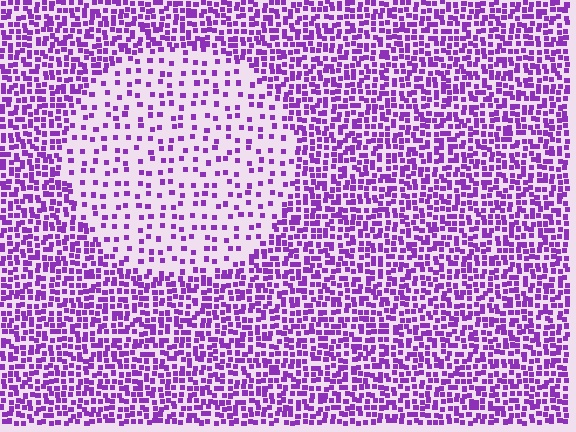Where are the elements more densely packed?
The elements are more densely packed outside the circle boundary.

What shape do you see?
I see a circle.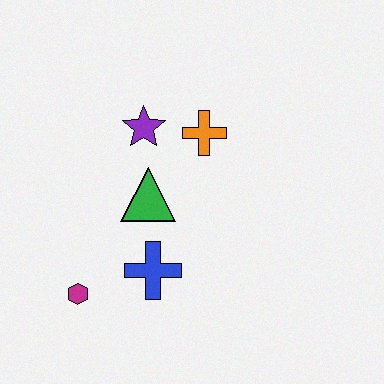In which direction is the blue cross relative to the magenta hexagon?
The blue cross is to the right of the magenta hexagon.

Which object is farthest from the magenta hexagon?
The orange cross is farthest from the magenta hexagon.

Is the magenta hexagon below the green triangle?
Yes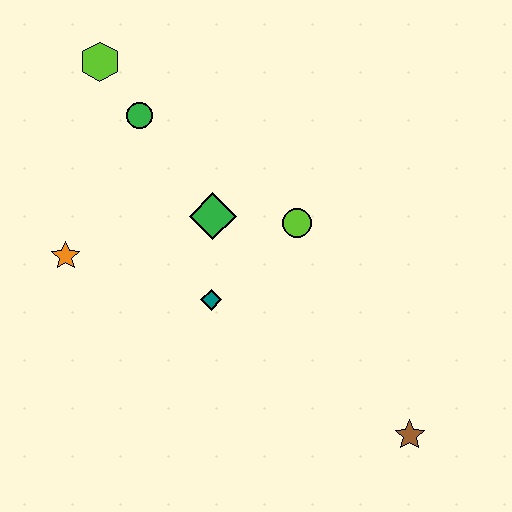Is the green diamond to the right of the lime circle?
No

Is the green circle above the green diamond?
Yes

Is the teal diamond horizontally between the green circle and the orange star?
No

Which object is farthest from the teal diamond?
The lime hexagon is farthest from the teal diamond.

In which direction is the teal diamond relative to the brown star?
The teal diamond is to the left of the brown star.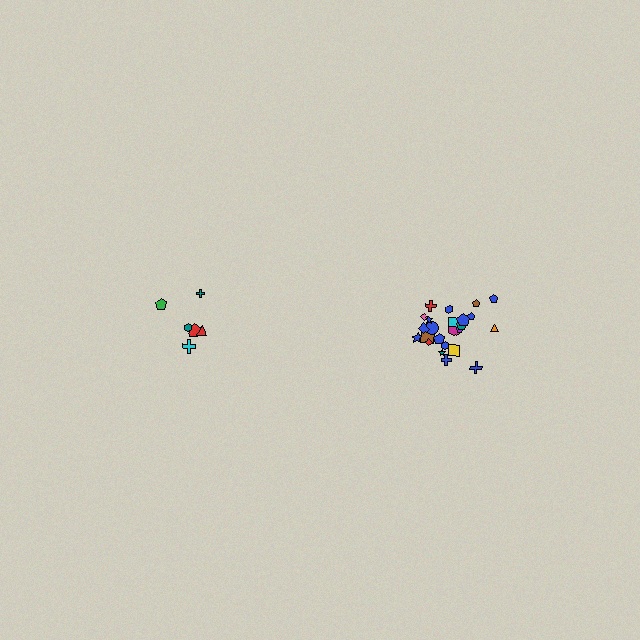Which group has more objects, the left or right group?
The right group.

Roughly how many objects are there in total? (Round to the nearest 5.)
Roughly 30 objects in total.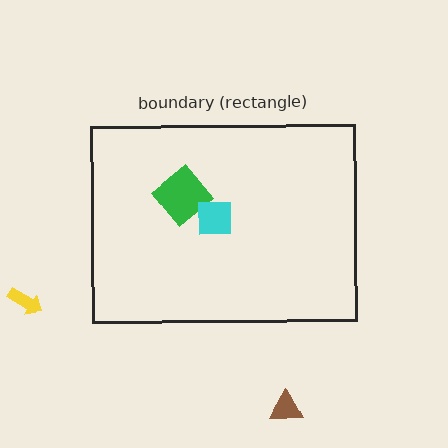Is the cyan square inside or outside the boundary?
Inside.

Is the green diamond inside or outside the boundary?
Inside.